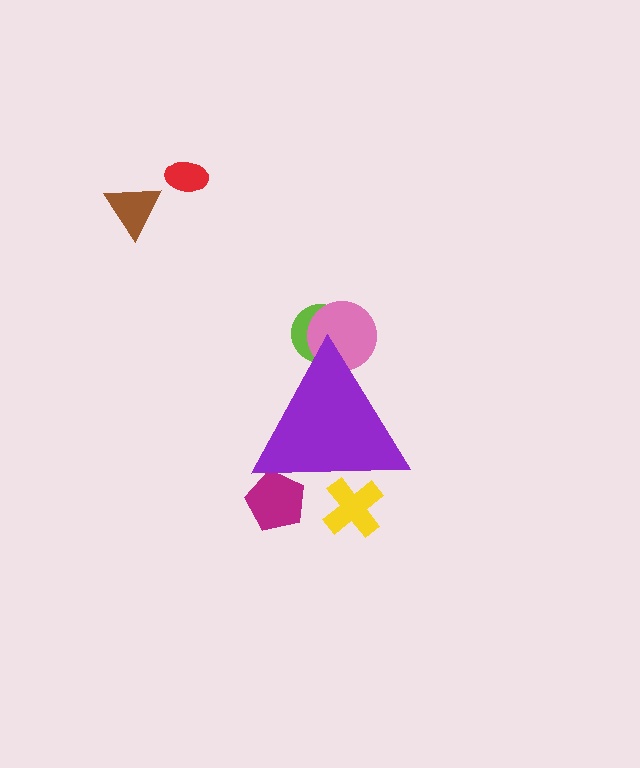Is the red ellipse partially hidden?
No, the red ellipse is fully visible.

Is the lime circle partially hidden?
Yes, the lime circle is partially hidden behind the purple triangle.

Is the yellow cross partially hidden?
Yes, the yellow cross is partially hidden behind the purple triangle.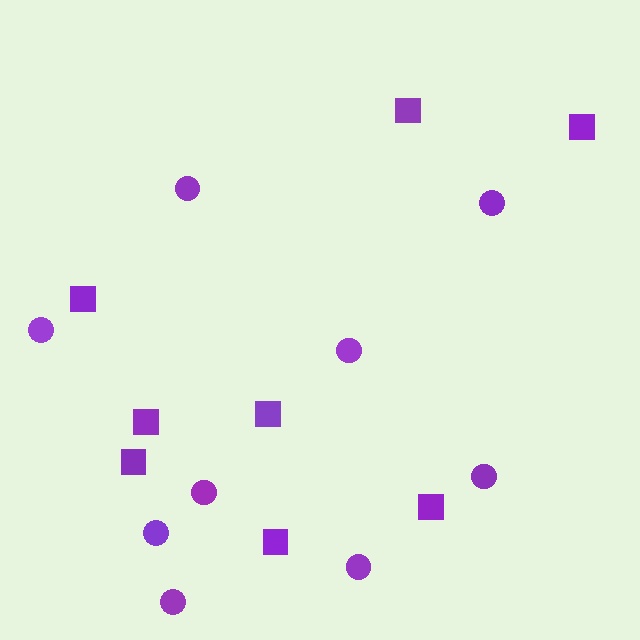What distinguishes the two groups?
There are 2 groups: one group of squares (8) and one group of circles (9).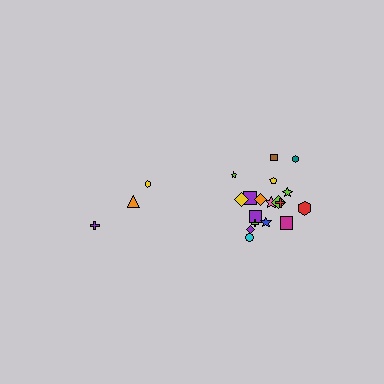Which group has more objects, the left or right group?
The right group.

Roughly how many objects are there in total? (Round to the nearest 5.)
Roughly 20 objects in total.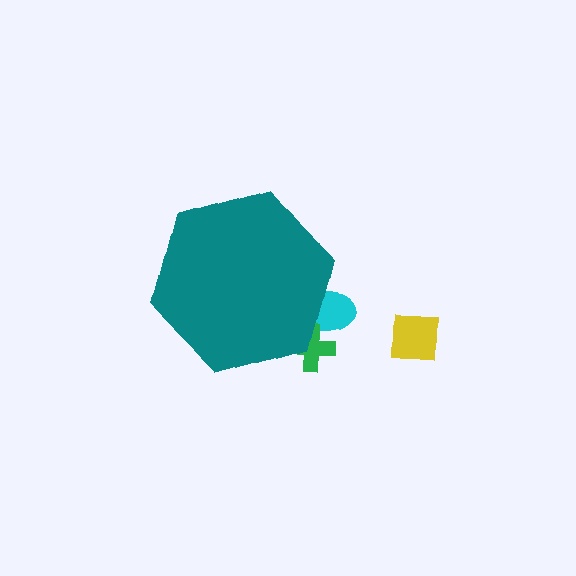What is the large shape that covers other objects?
A teal hexagon.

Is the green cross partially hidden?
Yes, the green cross is partially hidden behind the teal hexagon.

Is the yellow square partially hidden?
No, the yellow square is fully visible.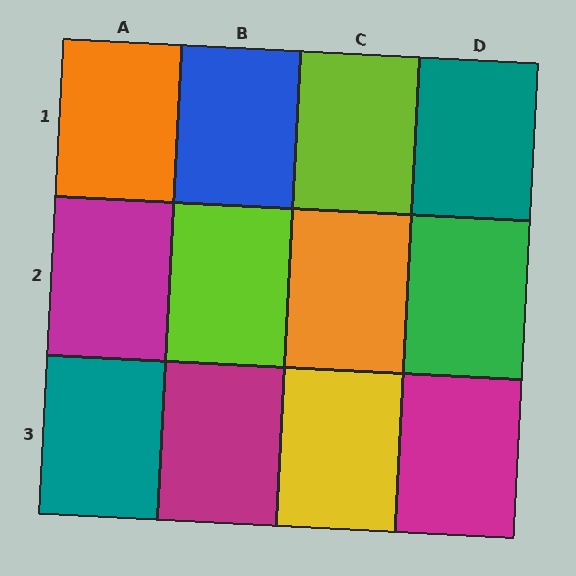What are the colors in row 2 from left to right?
Magenta, lime, orange, green.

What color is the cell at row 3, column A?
Teal.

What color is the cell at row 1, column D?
Teal.